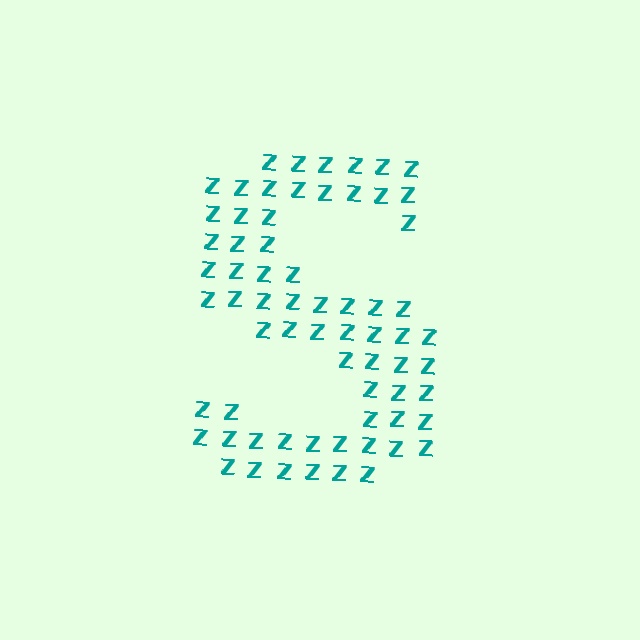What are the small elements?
The small elements are letter Z's.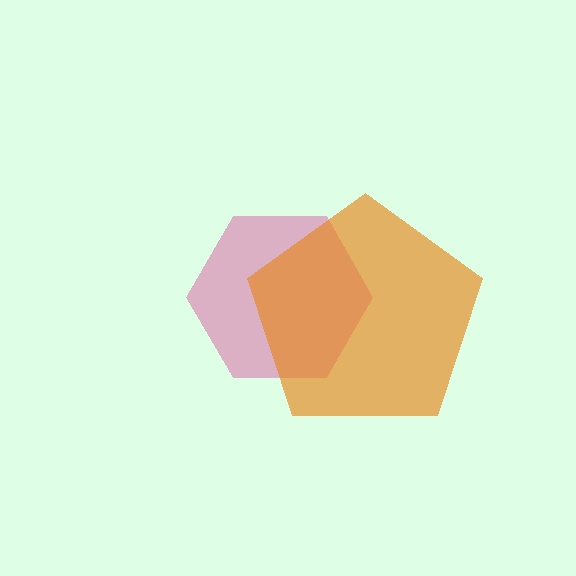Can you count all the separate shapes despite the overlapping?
Yes, there are 2 separate shapes.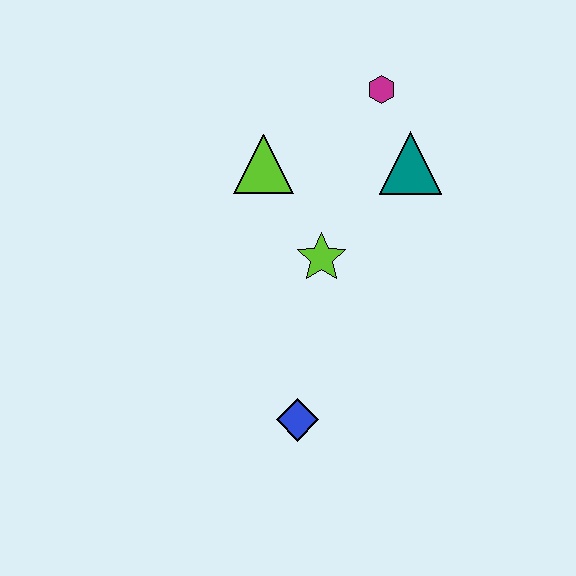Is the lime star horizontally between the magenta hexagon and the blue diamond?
Yes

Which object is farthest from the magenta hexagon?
The blue diamond is farthest from the magenta hexagon.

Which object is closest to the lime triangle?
The lime star is closest to the lime triangle.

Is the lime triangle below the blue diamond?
No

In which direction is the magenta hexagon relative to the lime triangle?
The magenta hexagon is to the right of the lime triangle.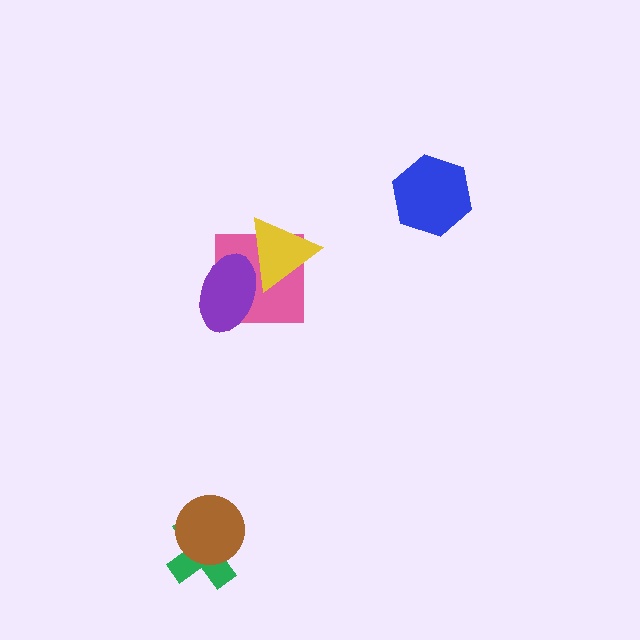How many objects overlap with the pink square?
2 objects overlap with the pink square.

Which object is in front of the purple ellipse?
The yellow triangle is in front of the purple ellipse.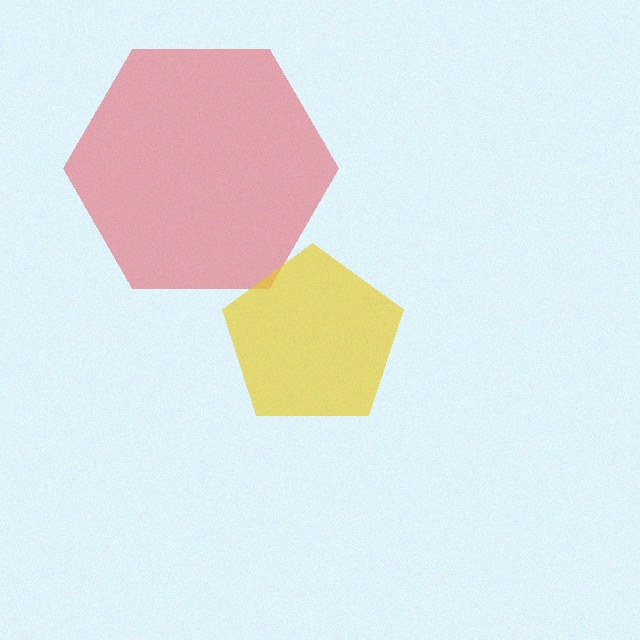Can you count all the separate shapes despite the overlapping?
Yes, there are 2 separate shapes.